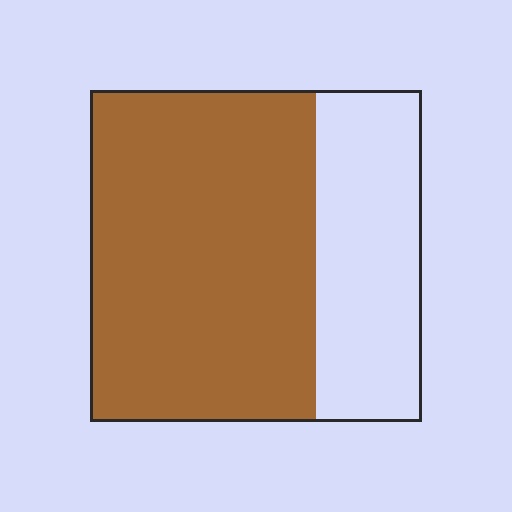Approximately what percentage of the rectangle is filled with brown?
Approximately 70%.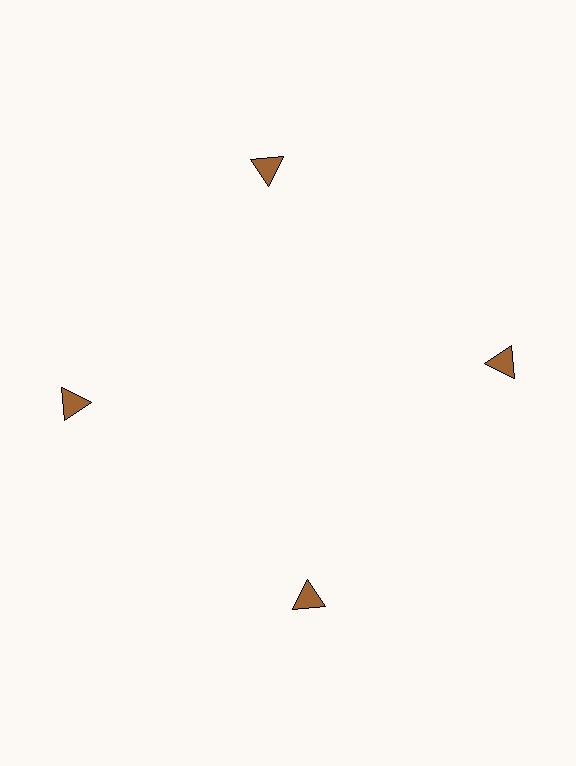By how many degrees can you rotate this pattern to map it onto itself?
The pattern maps onto itself every 90 degrees of rotation.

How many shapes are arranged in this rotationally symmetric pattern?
There are 4 shapes, arranged in 4 groups of 1.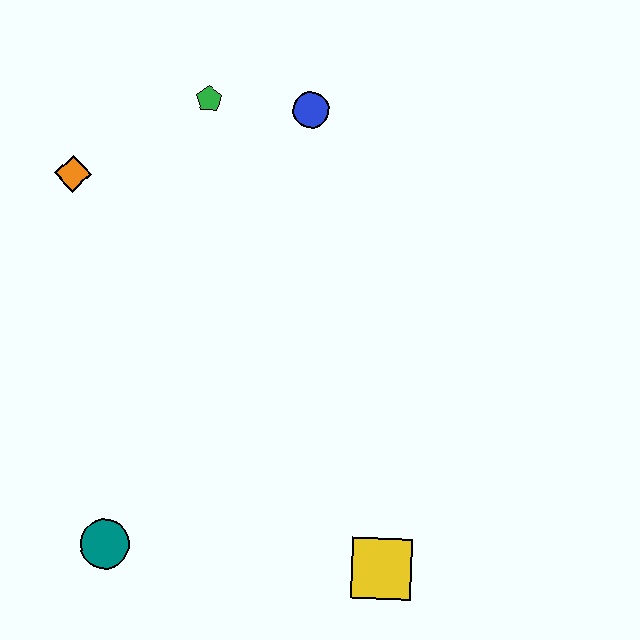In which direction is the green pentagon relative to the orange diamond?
The green pentagon is to the right of the orange diamond.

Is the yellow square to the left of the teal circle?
No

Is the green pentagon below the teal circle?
No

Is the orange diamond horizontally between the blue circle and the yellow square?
No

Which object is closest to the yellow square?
The teal circle is closest to the yellow square.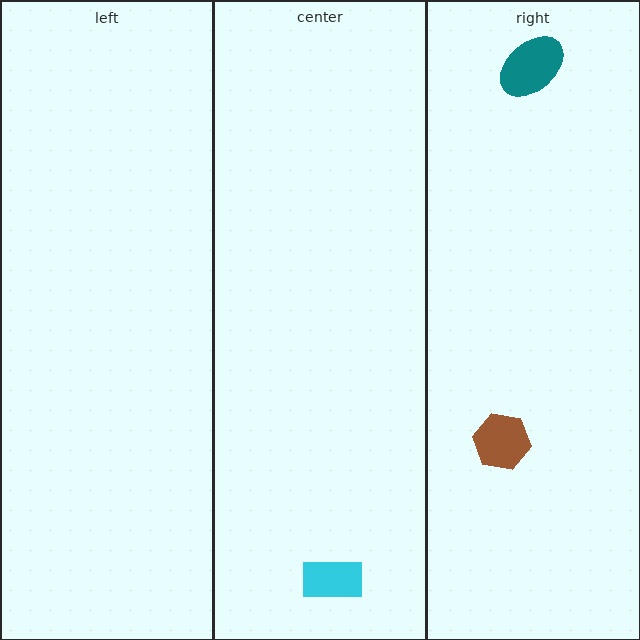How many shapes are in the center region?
1.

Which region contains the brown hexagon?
The right region.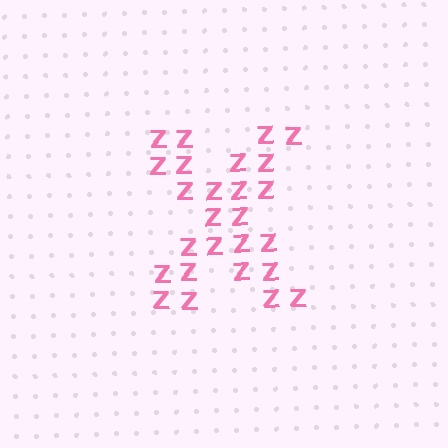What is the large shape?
The large shape is the letter X.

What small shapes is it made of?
It is made of small letter Z's.